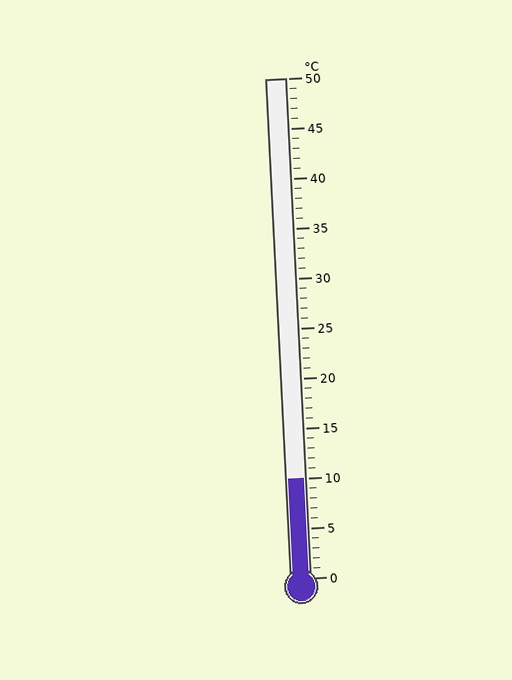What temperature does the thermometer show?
The thermometer shows approximately 10°C.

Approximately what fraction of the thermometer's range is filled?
The thermometer is filled to approximately 20% of its range.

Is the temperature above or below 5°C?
The temperature is above 5°C.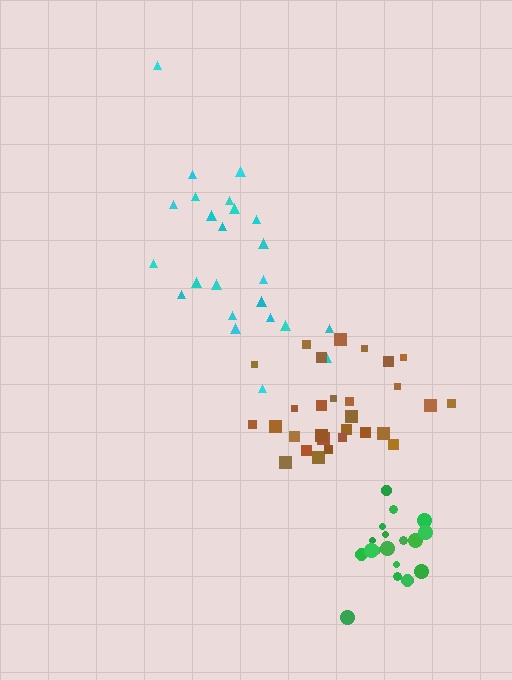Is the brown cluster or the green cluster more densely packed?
Green.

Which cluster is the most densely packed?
Green.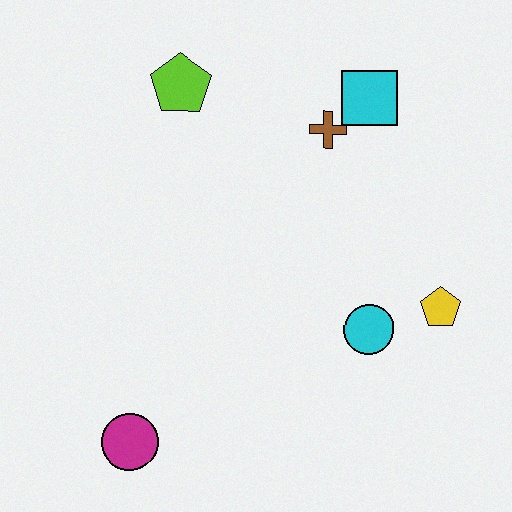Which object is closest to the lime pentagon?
The brown cross is closest to the lime pentagon.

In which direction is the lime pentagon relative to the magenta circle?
The lime pentagon is above the magenta circle.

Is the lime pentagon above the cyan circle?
Yes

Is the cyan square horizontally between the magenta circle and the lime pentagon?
No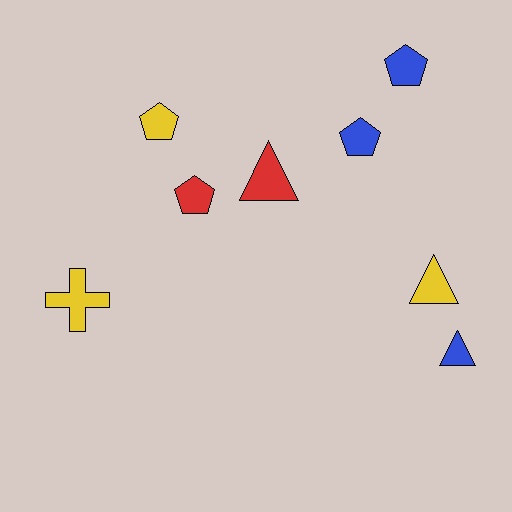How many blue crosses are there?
There are no blue crosses.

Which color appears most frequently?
Yellow, with 3 objects.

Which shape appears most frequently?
Pentagon, with 4 objects.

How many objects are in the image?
There are 8 objects.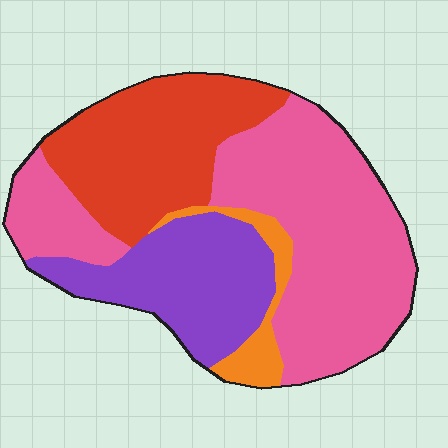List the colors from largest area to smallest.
From largest to smallest: pink, red, purple, orange.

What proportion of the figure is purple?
Purple takes up about one fifth (1/5) of the figure.